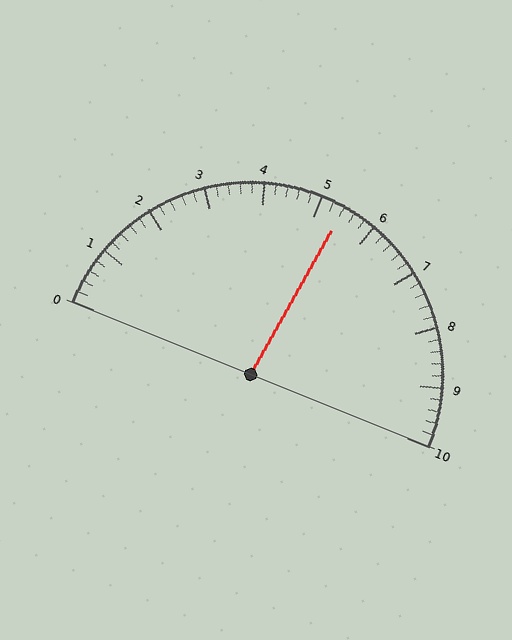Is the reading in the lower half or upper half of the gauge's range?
The reading is in the upper half of the range (0 to 10).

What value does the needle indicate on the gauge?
The needle indicates approximately 5.4.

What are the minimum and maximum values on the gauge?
The gauge ranges from 0 to 10.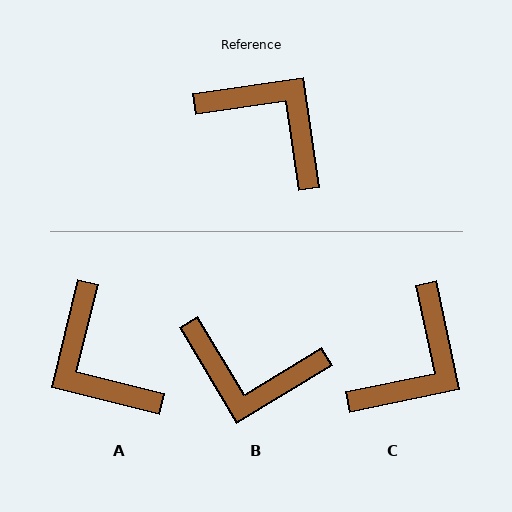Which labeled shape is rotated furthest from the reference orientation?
A, about 158 degrees away.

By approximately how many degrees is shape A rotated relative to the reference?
Approximately 158 degrees counter-clockwise.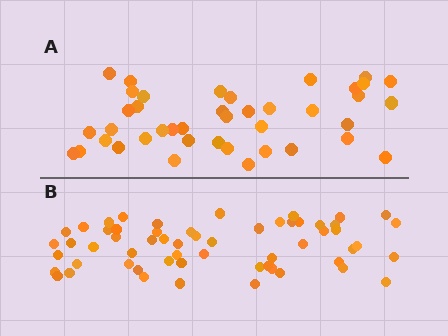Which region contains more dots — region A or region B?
Region B (the bottom region) has more dots.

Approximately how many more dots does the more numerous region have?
Region B has approximately 15 more dots than region A.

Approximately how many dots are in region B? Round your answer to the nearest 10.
About 60 dots. (The exact count is 58, which rounds to 60.)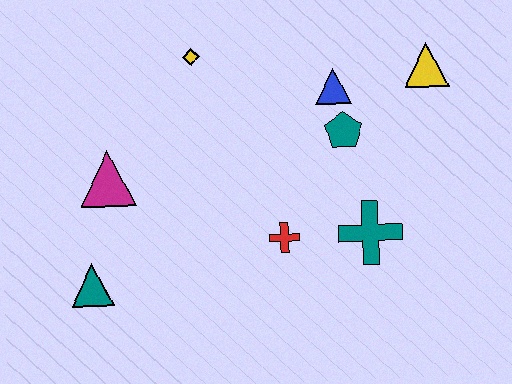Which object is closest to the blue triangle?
The teal pentagon is closest to the blue triangle.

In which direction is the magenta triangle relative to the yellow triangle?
The magenta triangle is to the left of the yellow triangle.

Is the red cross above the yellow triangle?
No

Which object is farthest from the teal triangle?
The yellow triangle is farthest from the teal triangle.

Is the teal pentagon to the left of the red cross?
No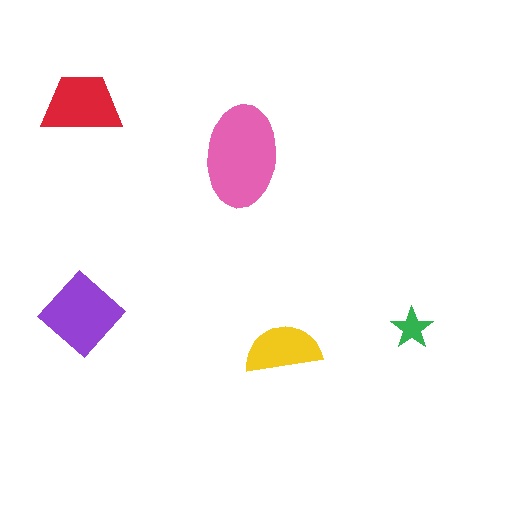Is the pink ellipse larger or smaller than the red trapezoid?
Larger.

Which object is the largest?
The pink ellipse.